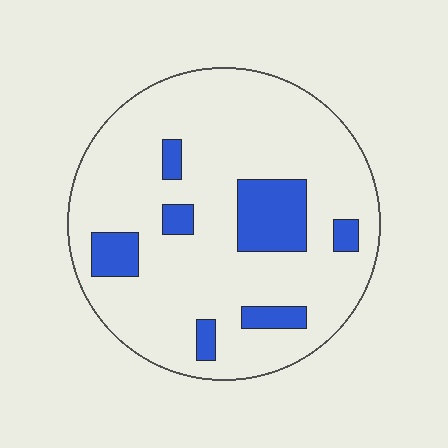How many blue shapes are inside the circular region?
7.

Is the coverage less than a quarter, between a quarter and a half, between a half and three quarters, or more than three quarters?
Less than a quarter.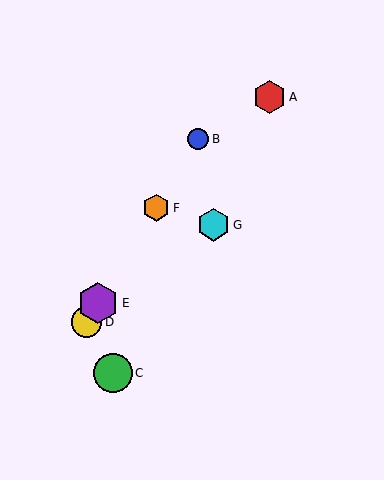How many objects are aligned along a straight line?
4 objects (B, D, E, F) are aligned along a straight line.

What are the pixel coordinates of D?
Object D is at (87, 322).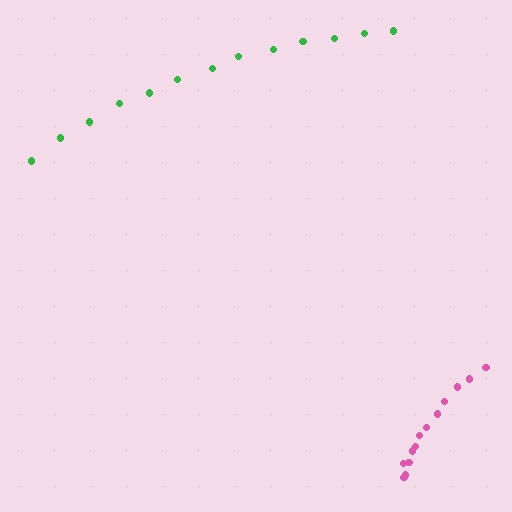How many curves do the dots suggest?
There are 2 distinct paths.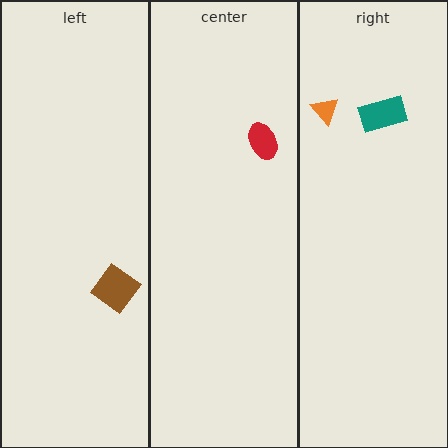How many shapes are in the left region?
1.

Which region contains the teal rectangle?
The right region.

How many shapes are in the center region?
1.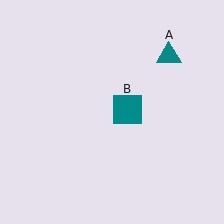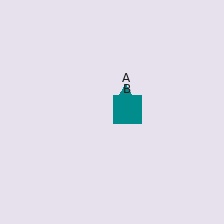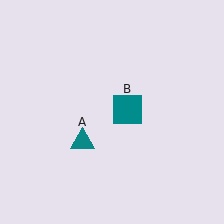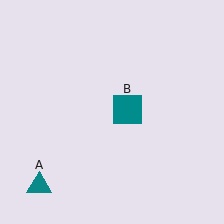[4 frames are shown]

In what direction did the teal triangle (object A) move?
The teal triangle (object A) moved down and to the left.